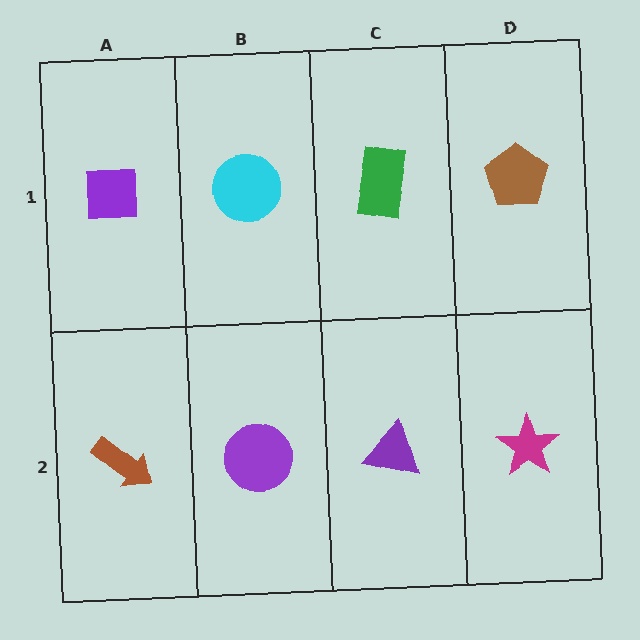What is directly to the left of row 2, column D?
A purple triangle.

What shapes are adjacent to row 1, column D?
A magenta star (row 2, column D), a green rectangle (row 1, column C).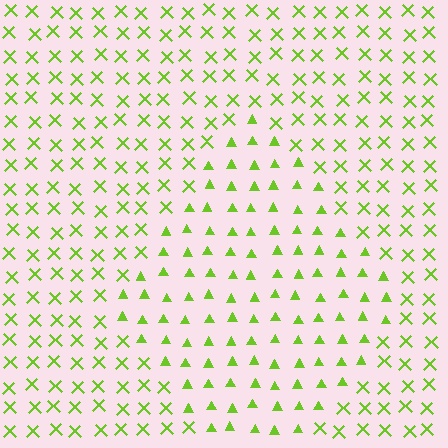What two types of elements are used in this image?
The image uses triangles inside the diamond region and X marks outside it.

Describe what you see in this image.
The image is filled with small lime elements arranged in a uniform grid. A diamond-shaped region contains triangles, while the surrounding area contains X marks. The boundary is defined purely by the change in element shape.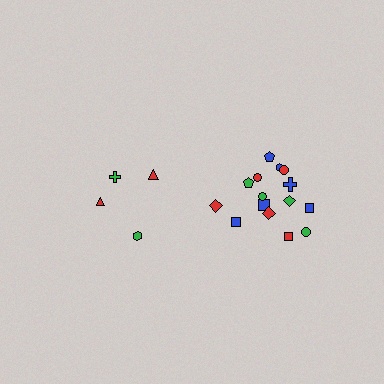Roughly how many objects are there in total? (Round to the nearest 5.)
Roughly 20 objects in total.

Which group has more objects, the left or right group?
The right group.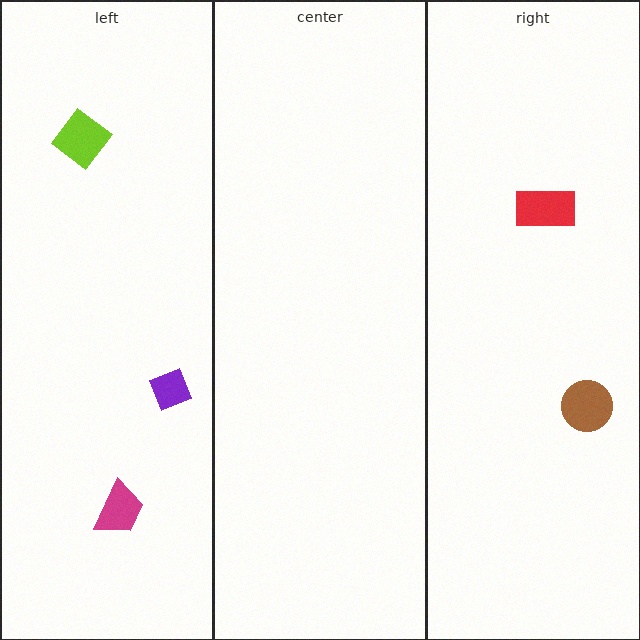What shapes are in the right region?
The brown circle, the red rectangle.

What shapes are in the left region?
The magenta trapezoid, the lime diamond, the purple diamond.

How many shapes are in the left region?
3.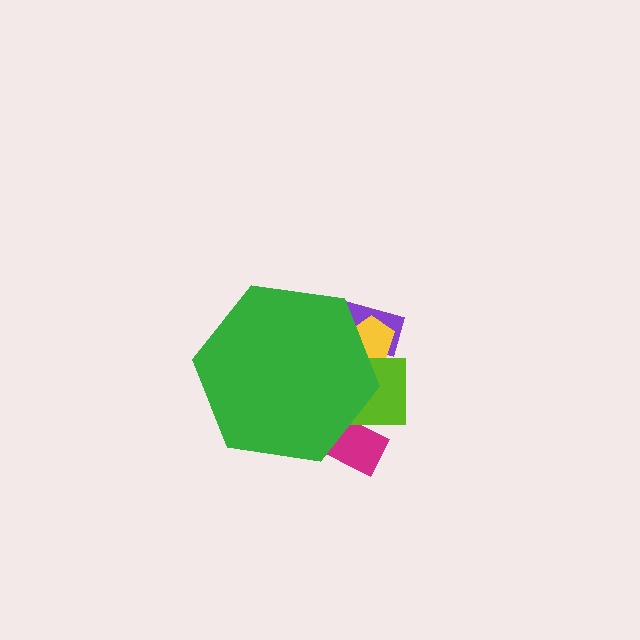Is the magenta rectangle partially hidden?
Yes, the magenta rectangle is partially hidden behind the green hexagon.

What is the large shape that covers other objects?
A green hexagon.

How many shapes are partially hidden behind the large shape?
4 shapes are partially hidden.